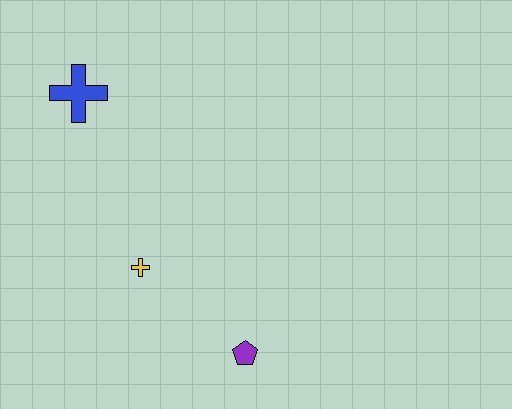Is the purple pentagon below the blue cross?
Yes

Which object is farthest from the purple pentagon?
The blue cross is farthest from the purple pentagon.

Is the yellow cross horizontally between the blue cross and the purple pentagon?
Yes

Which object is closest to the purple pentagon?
The yellow cross is closest to the purple pentagon.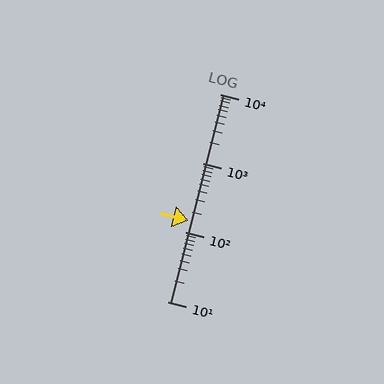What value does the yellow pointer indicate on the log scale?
The pointer indicates approximately 150.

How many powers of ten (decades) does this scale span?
The scale spans 3 decades, from 10 to 10000.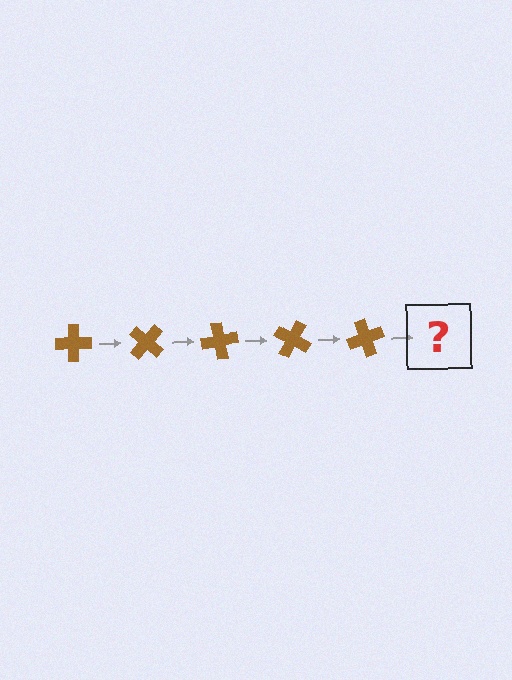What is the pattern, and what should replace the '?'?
The pattern is that the cross rotates 40 degrees each step. The '?' should be a brown cross rotated 200 degrees.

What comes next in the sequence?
The next element should be a brown cross rotated 200 degrees.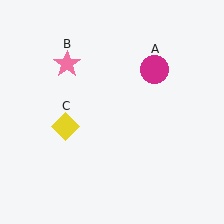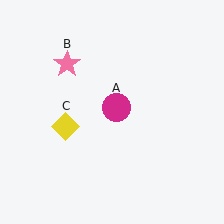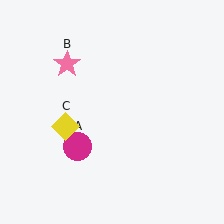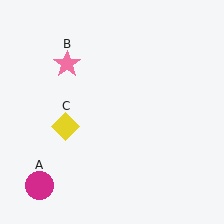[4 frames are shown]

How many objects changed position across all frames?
1 object changed position: magenta circle (object A).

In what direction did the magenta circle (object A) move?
The magenta circle (object A) moved down and to the left.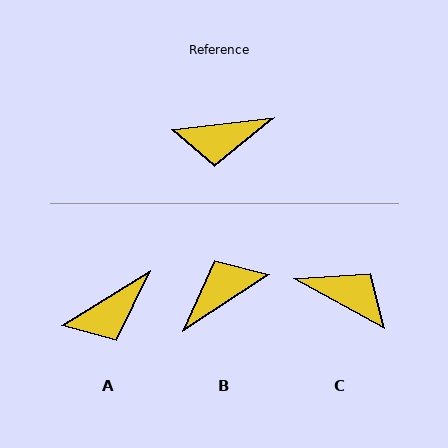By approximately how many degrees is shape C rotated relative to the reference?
Approximately 145 degrees counter-clockwise.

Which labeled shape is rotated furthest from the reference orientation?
B, about 153 degrees away.